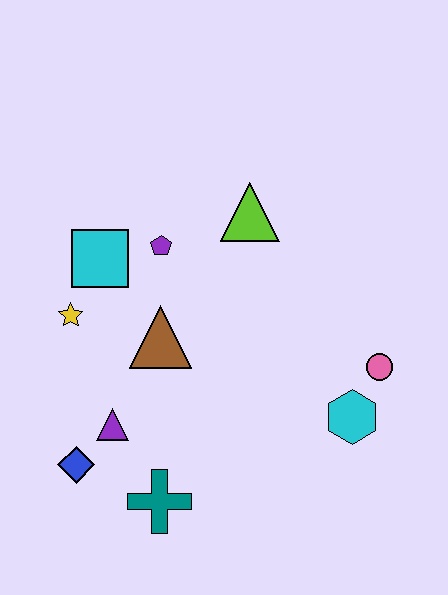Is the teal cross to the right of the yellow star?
Yes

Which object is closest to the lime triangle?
The purple pentagon is closest to the lime triangle.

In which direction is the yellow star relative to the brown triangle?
The yellow star is to the left of the brown triangle.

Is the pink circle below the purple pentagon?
Yes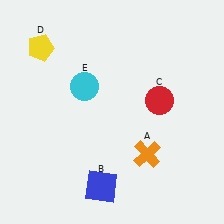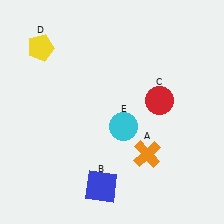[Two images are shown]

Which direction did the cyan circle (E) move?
The cyan circle (E) moved down.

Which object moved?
The cyan circle (E) moved down.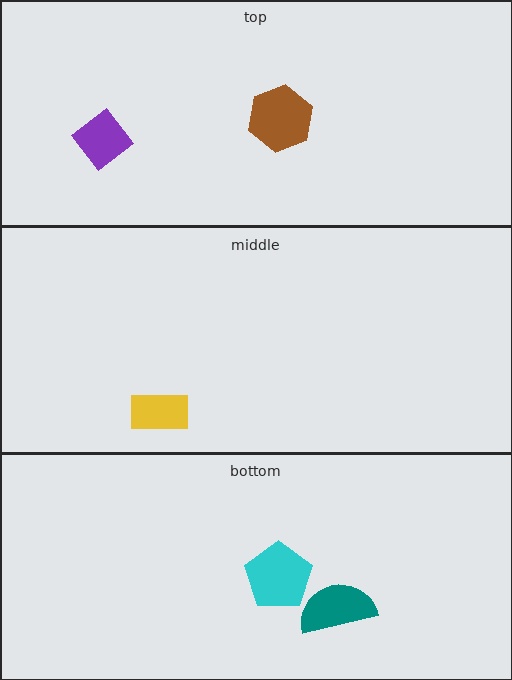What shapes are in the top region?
The purple diamond, the brown hexagon.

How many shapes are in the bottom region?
2.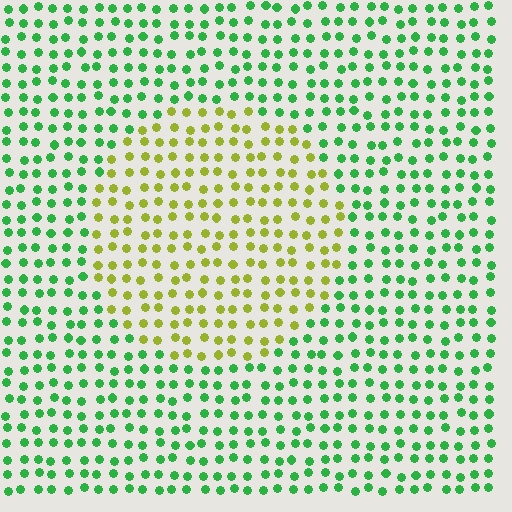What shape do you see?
I see a circle.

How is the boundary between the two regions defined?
The boundary is defined purely by a slight shift in hue (about 58 degrees). Spacing, size, and orientation are identical on both sides.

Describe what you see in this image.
The image is filled with small green elements in a uniform arrangement. A circle-shaped region is visible where the elements are tinted to a slightly different hue, forming a subtle color boundary.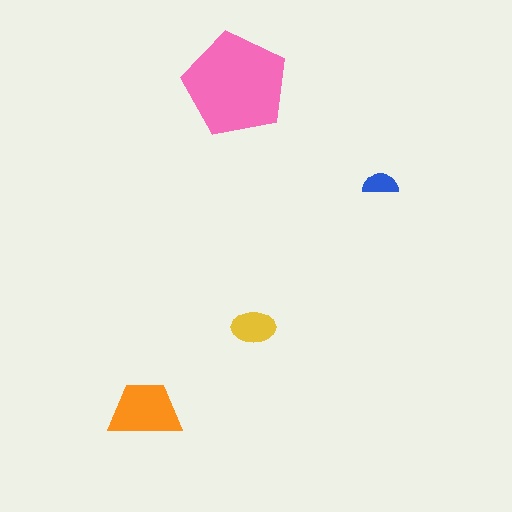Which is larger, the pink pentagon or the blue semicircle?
The pink pentagon.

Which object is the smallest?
The blue semicircle.